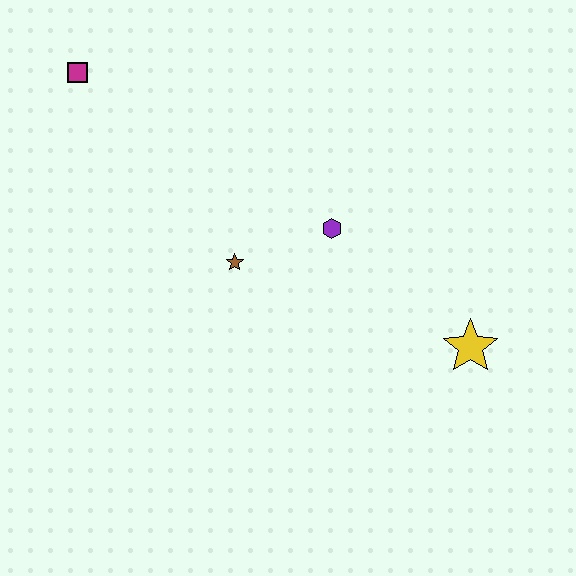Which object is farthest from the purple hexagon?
The magenta square is farthest from the purple hexagon.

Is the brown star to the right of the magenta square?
Yes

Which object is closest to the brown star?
The purple hexagon is closest to the brown star.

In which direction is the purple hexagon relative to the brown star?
The purple hexagon is to the right of the brown star.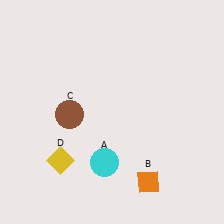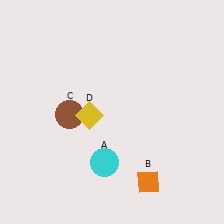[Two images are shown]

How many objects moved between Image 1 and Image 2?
1 object moved between the two images.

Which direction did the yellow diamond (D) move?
The yellow diamond (D) moved up.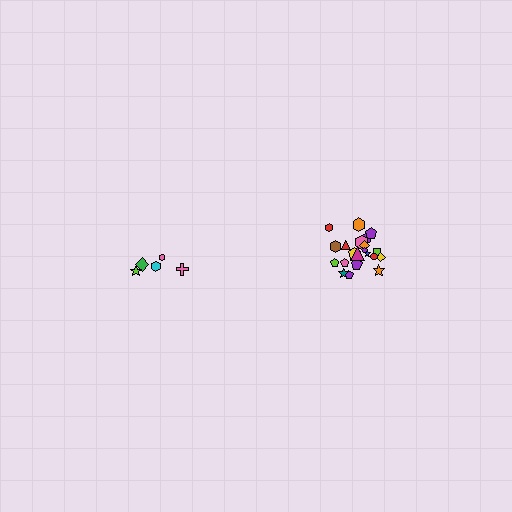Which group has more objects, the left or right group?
The right group.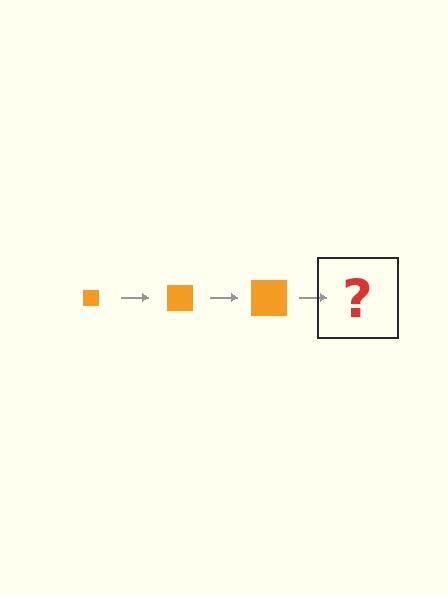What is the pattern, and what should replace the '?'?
The pattern is that the square gets progressively larger each step. The '?' should be an orange square, larger than the previous one.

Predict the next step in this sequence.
The next step is an orange square, larger than the previous one.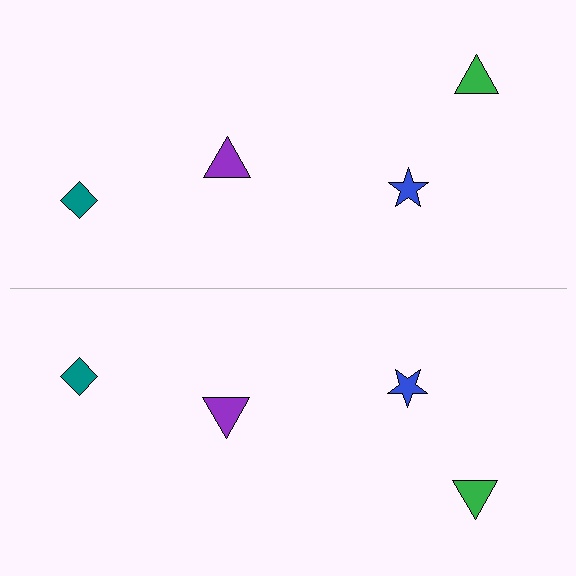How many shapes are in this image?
There are 8 shapes in this image.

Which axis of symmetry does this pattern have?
The pattern has a horizontal axis of symmetry running through the center of the image.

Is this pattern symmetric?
Yes, this pattern has bilateral (reflection) symmetry.